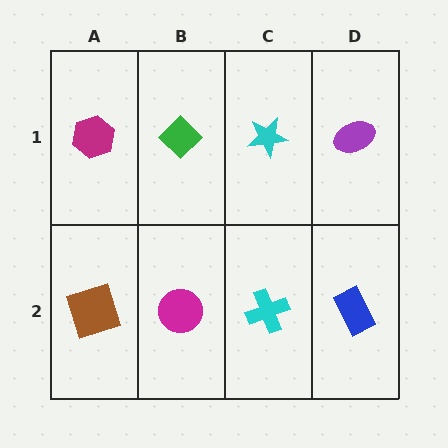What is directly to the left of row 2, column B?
A brown square.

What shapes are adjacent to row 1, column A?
A brown square (row 2, column A), a green diamond (row 1, column B).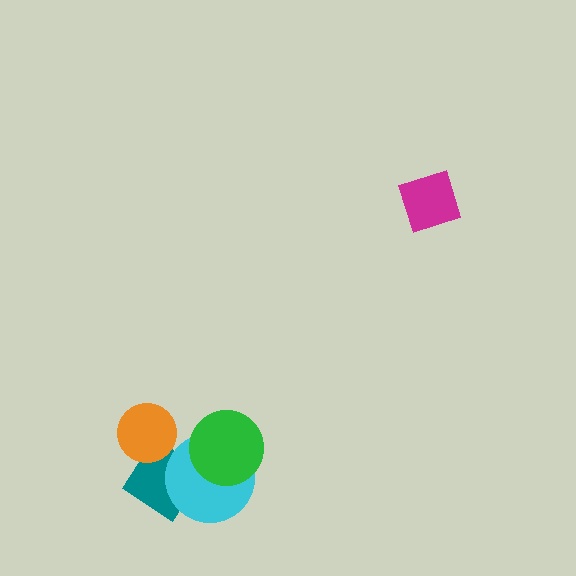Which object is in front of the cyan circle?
The green circle is in front of the cyan circle.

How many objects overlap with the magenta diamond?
0 objects overlap with the magenta diamond.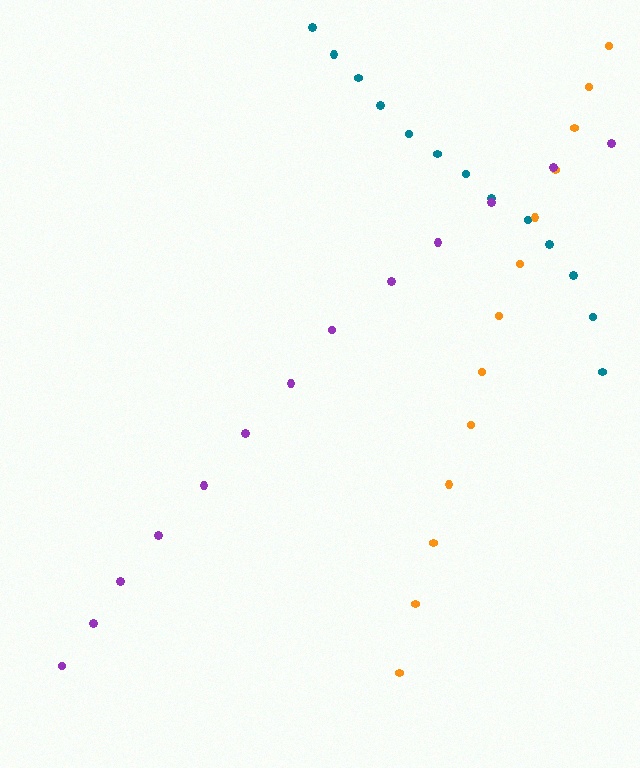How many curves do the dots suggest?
There are 3 distinct paths.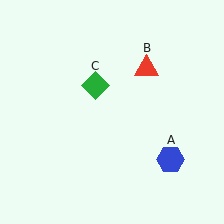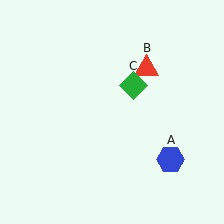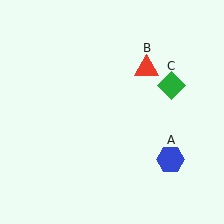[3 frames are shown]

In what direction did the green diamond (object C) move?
The green diamond (object C) moved right.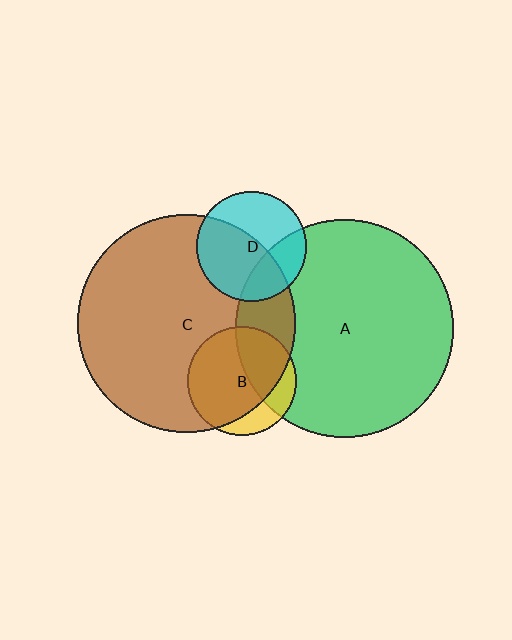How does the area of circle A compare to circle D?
Approximately 3.9 times.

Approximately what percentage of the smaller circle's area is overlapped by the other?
Approximately 80%.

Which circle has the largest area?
Circle A (green).